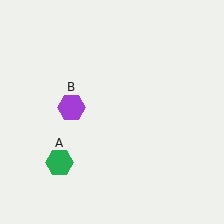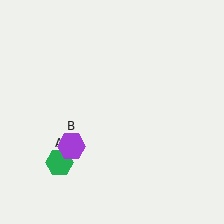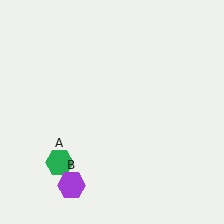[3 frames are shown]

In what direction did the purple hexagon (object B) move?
The purple hexagon (object B) moved down.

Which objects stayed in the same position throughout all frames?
Green hexagon (object A) remained stationary.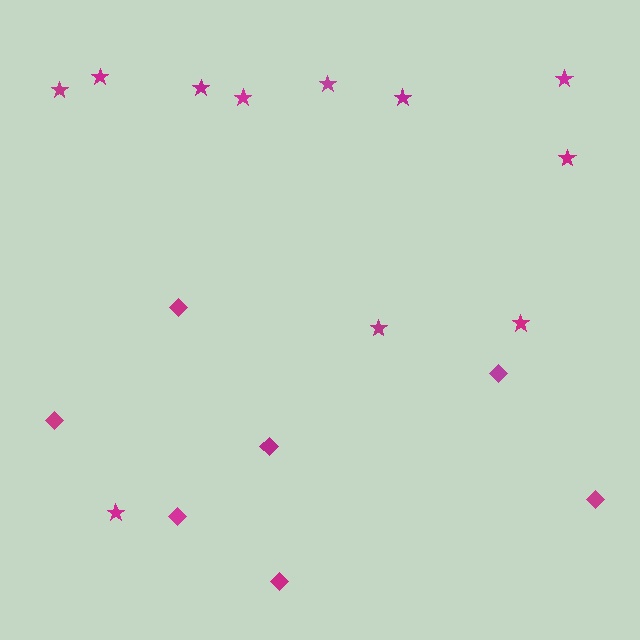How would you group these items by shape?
There are 2 groups: one group of stars (11) and one group of diamonds (7).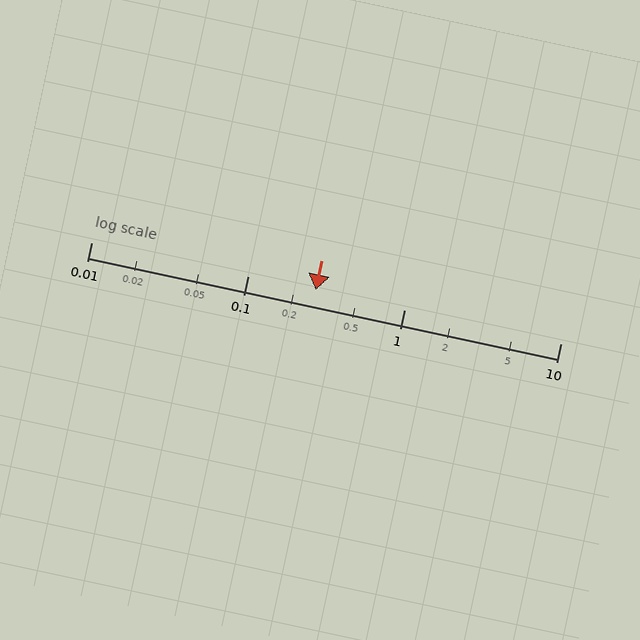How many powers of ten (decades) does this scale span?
The scale spans 3 decades, from 0.01 to 10.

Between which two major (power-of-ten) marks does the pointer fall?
The pointer is between 0.1 and 1.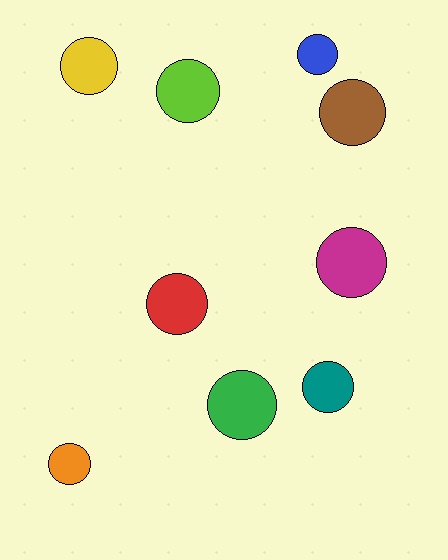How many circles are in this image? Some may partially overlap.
There are 9 circles.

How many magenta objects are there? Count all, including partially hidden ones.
There is 1 magenta object.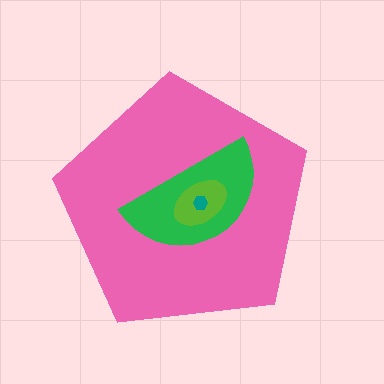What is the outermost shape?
The pink pentagon.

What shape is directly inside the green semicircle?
The lime ellipse.